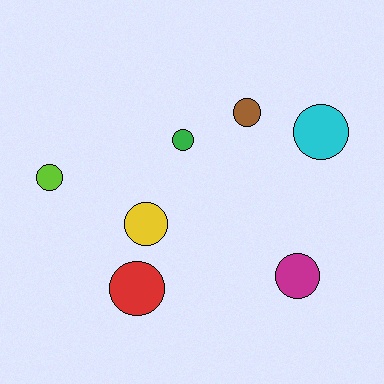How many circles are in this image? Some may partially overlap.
There are 7 circles.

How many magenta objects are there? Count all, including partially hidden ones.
There is 1 magenta object.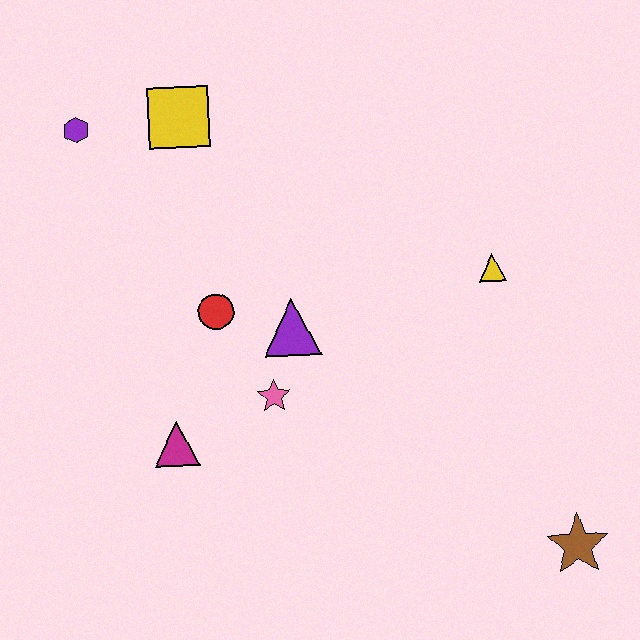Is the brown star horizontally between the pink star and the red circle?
No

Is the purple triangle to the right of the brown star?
No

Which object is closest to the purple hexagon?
The yellow square is closest to the purple hexagon.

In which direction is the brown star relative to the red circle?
The brown star is to the right of the red circle.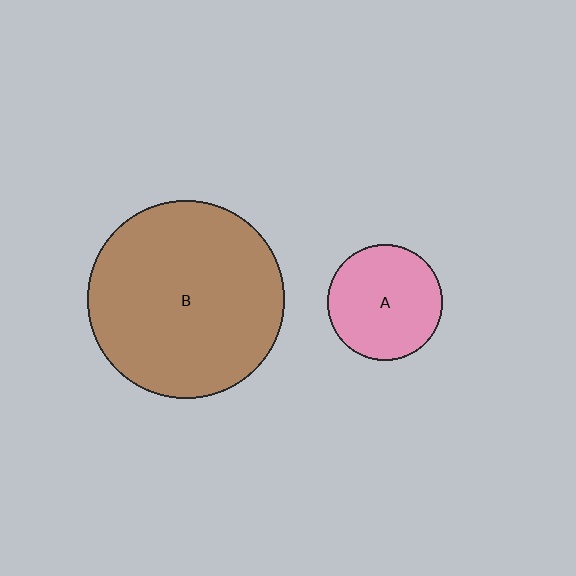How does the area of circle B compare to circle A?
Approximately 2.9 times.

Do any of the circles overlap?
No, none of the circles overlap.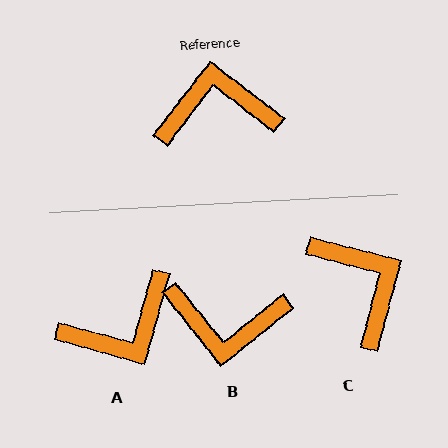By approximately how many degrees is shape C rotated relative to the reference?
Approximately 67 degrees clockwise.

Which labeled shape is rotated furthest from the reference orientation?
B, about 166 degrees away.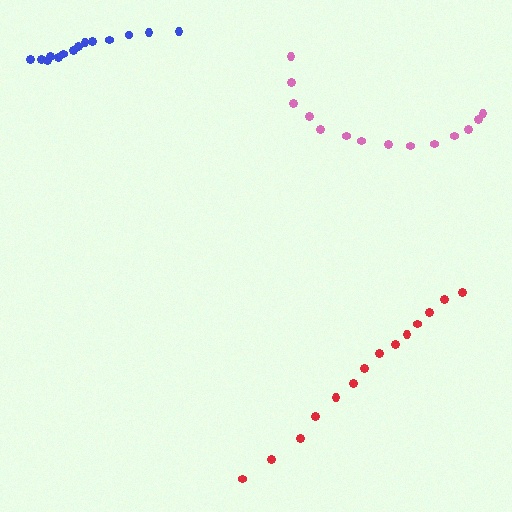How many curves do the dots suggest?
There are 3 distinct paths.